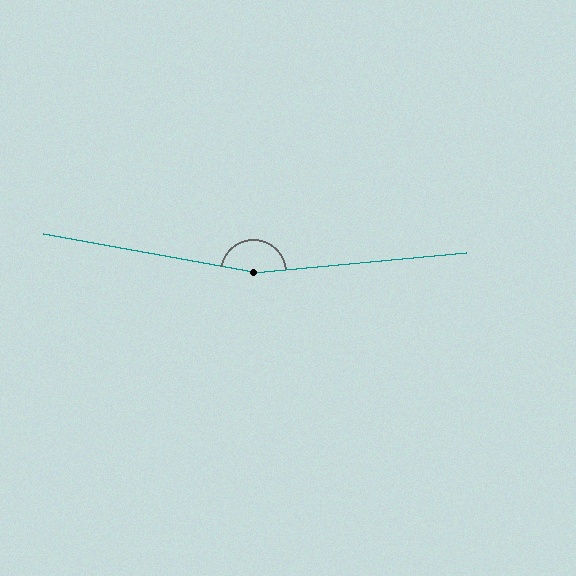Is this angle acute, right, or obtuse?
It is obtuse.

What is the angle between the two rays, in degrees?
Approximately 164 degrees.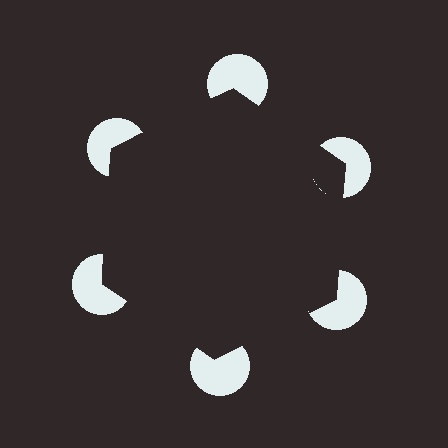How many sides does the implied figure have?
6 sides.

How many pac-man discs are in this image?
There are 6 — one at each vertex of the illusory hexagon.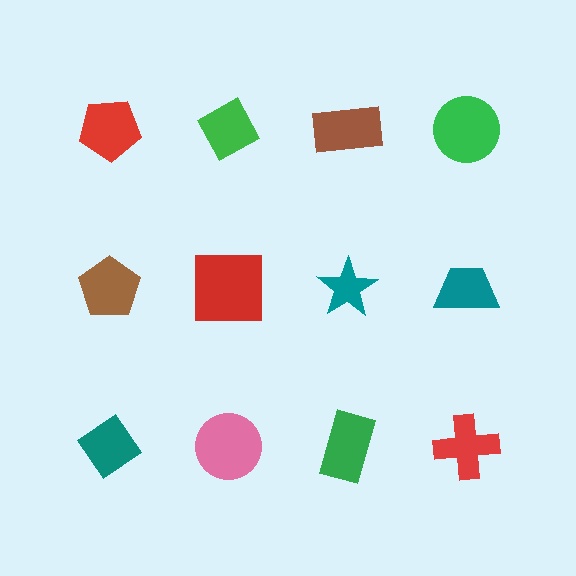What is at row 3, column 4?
A red cross.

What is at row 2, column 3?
A teal star.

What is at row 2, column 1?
A brown pentagon.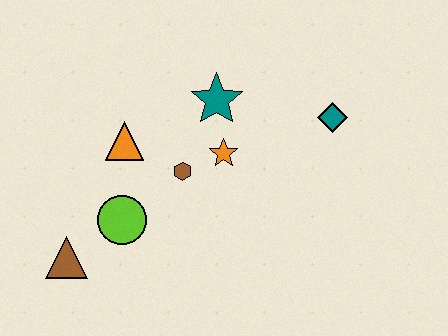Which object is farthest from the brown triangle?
The teal diamond is farthest from the brown triangle.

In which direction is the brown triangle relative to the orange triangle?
The brown triangle is below the orange triangle.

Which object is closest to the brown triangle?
The lime circle is closest to the brown triangle.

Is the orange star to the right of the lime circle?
Yes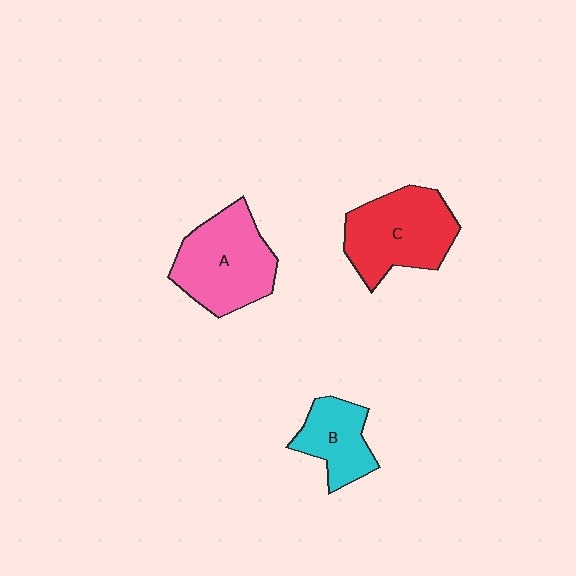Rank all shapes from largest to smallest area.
From largest to smallest: A (pink), C (red), B (cyan).